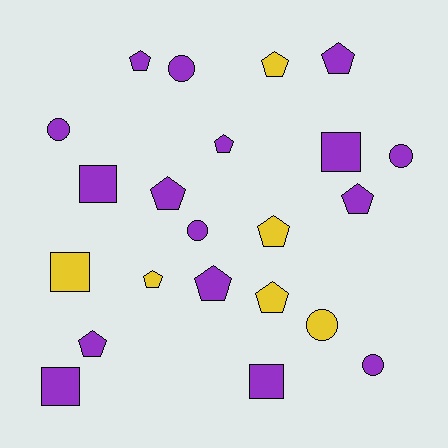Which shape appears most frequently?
Pentagon, with 11 objects.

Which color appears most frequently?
Purple, with 16 objects.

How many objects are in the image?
There are 22 objects.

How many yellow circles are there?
There is 1 yellow circle.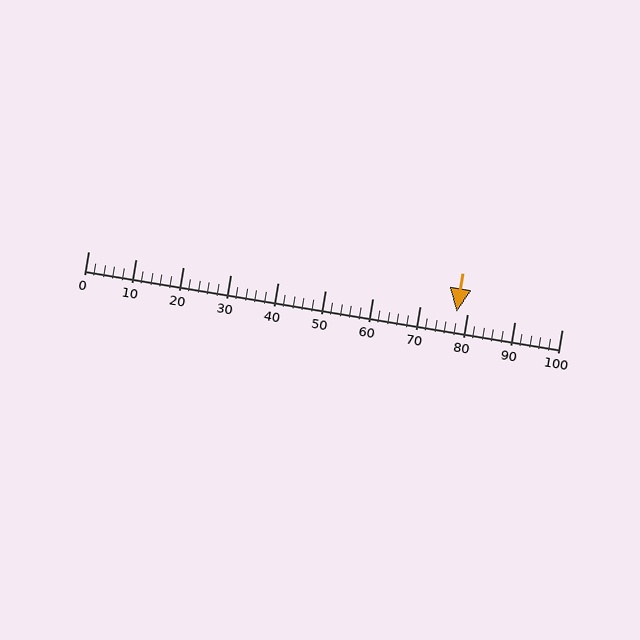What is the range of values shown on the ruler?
The ruler shows values from 0 to 100.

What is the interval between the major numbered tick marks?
The major tick marks are spaced 10 units apart.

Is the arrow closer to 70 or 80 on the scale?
The arrow is closer to 80.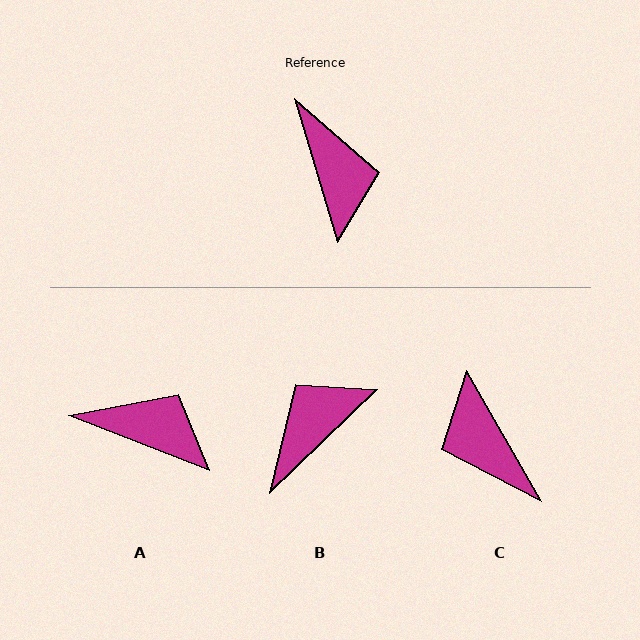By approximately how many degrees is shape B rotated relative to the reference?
Approximately 117 degrees counter-clockwise.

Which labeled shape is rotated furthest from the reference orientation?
C, about 167 degrees away.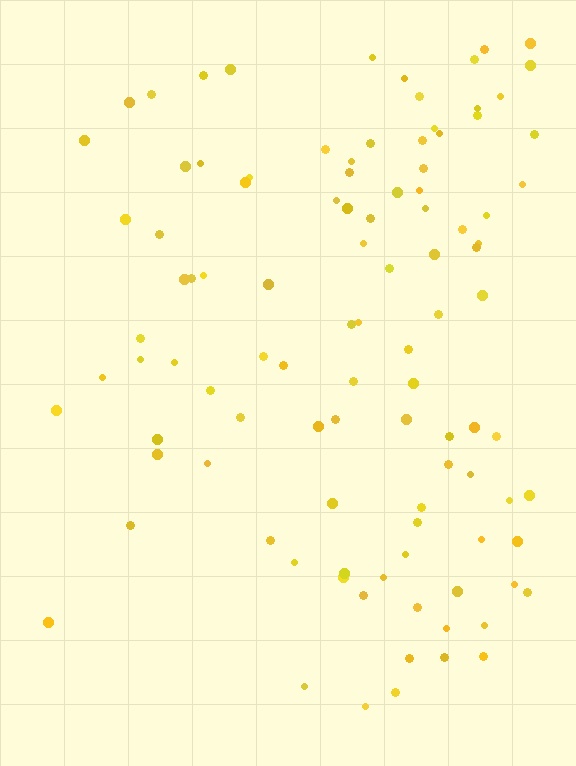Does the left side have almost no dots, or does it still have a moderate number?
Still a moderate number, just noticeably fewer than the right.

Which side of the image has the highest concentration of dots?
The right.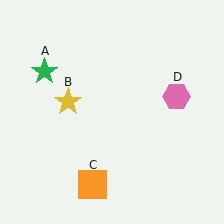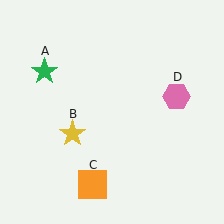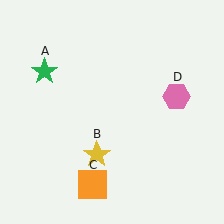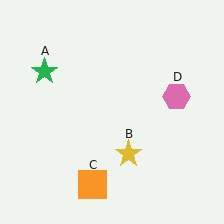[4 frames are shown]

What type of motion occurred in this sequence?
The yellow star (object B) rotated counterclockwise around the center of the scene.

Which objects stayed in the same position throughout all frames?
Green star (object A) and orange square (object C) and pink hexagon (object D) remained stationary.